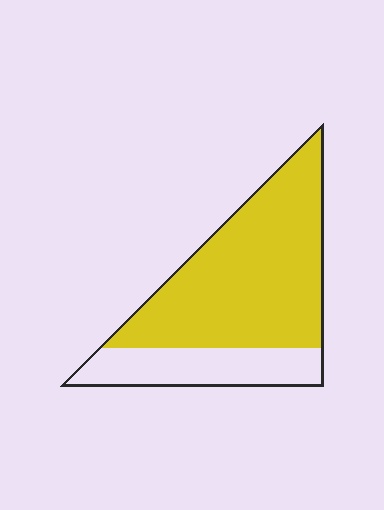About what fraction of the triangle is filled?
About three quarters (3/4).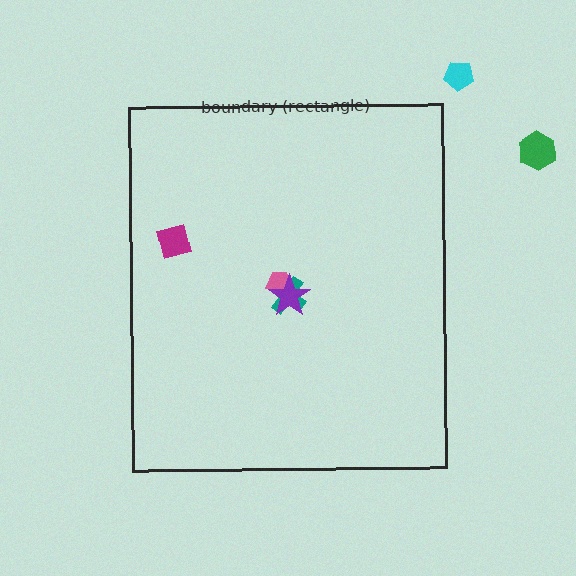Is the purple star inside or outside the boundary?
Inside.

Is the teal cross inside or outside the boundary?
Inside.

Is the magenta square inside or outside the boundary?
Inside.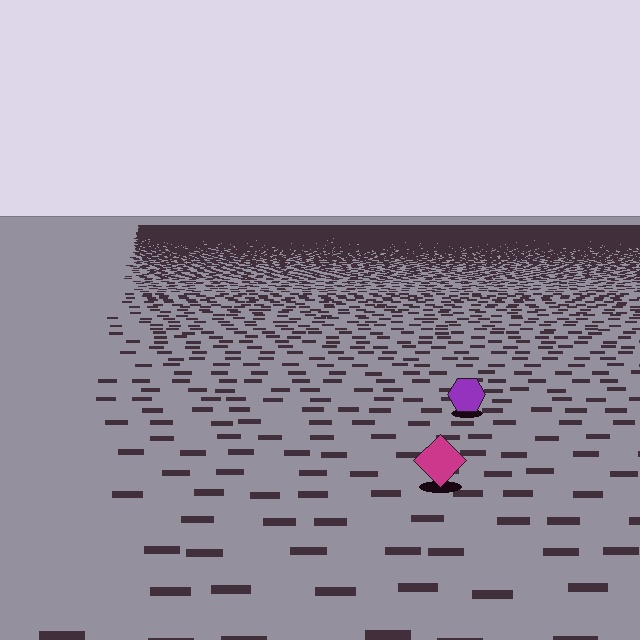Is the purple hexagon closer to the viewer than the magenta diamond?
No. The magenta diamond is closer — you can tell from the texture gradient: the ground texture is coarser near it.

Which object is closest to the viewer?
The magenta diamond is closest. The texture marks near it are larger and more spread out.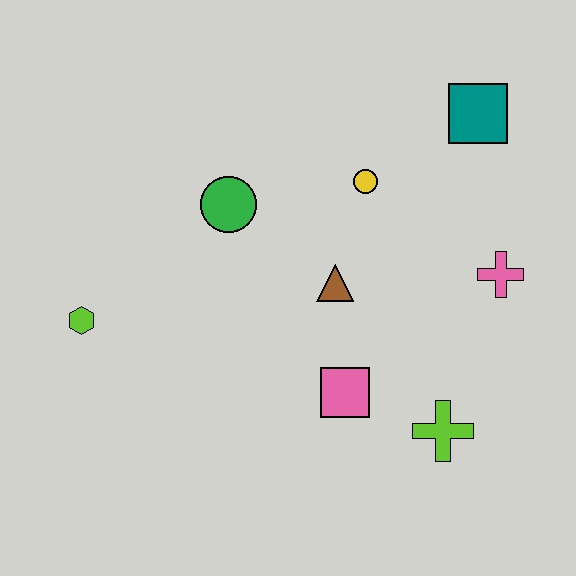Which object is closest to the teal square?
The yellow circle is closest to the teal square.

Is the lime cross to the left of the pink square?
No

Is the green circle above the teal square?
No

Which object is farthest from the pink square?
The teal square is farthest from the pink square.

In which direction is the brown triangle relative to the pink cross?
The brown triangle is to the left of the pink cross.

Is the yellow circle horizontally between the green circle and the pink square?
No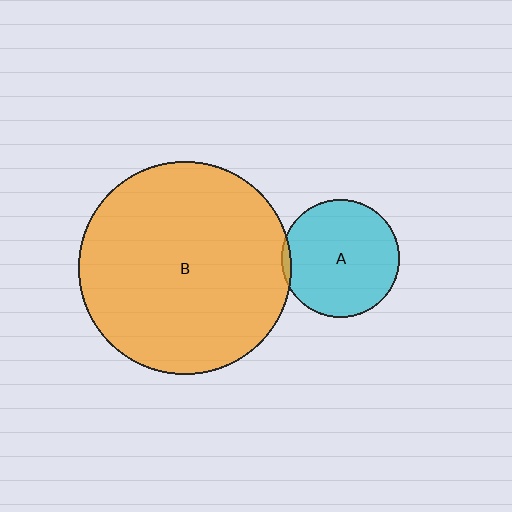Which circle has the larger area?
Circle B (orange).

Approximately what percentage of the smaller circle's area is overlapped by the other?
Approximately 5%.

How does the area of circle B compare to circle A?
Approximately 3.3 times.